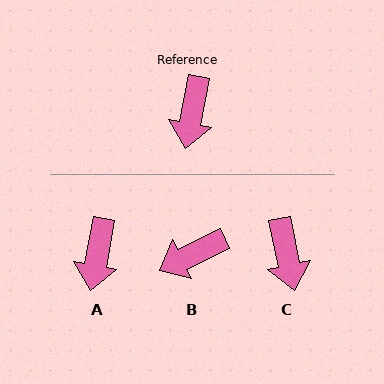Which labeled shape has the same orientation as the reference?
A.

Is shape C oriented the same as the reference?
No, it is off by about 22 degrees.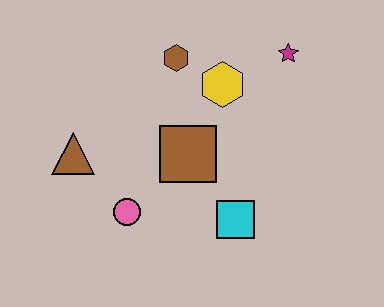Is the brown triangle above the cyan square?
Yes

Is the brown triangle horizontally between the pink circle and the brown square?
No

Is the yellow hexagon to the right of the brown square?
Yes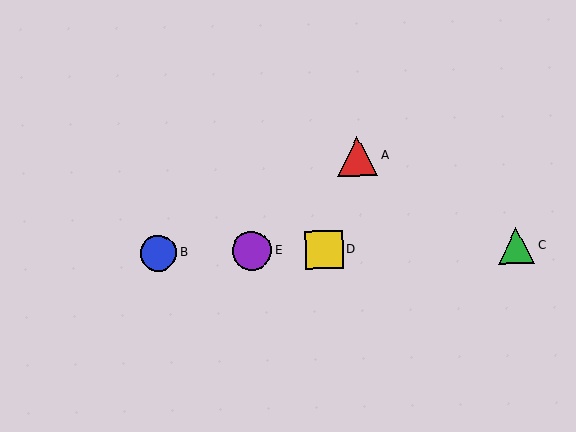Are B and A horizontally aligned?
No, B is at y≈253 and A is at y≈156.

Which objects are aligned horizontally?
Objects B, C, D, E are aligned horizontally.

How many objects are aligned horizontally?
4 objects (B, C, D, E) are aligned horizontally.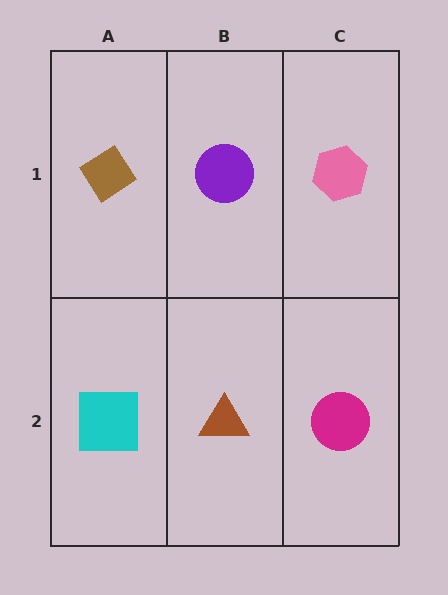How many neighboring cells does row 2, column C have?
2.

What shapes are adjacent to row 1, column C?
A magenta circle (row 2, column C), a purple circle (row 1, column B).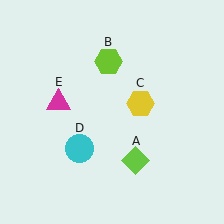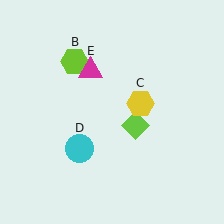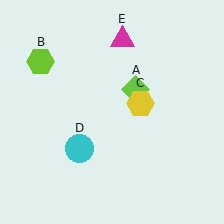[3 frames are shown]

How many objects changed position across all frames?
3 objects changed position: lime diamond (object A), lime hexagon (object B), magenta triangle (object E).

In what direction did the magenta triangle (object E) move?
The magenta triangle (object E) moved up and to the right.